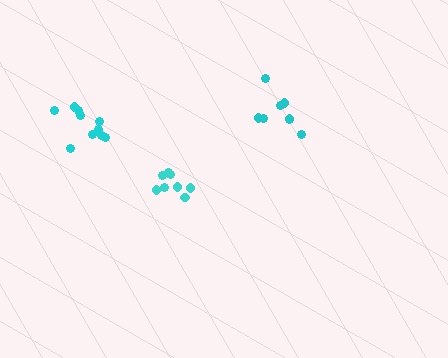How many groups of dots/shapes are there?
There are 3 groups.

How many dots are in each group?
Group 1: 8 dots, Group 2: 11 dots, Group 3: 8 dots (27 total).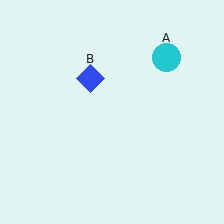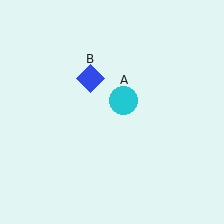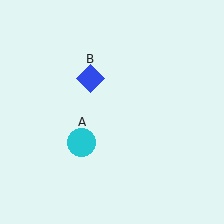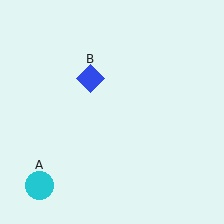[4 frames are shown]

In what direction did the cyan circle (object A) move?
The cyan circle (object A) moved down and to the left.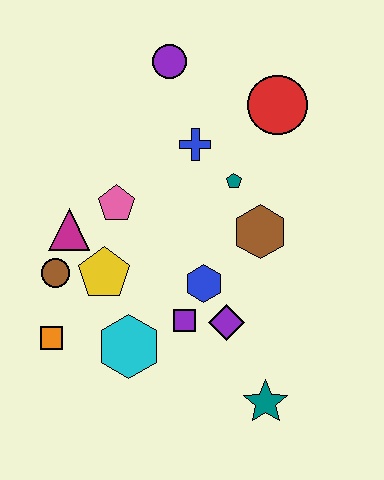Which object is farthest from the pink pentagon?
The teal star is farthest from the pink pentagon.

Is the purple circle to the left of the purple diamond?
Yes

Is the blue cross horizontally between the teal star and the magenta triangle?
Yes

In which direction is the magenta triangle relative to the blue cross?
The magenta triangle is to the left of the blue cross.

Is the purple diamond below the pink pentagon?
Yes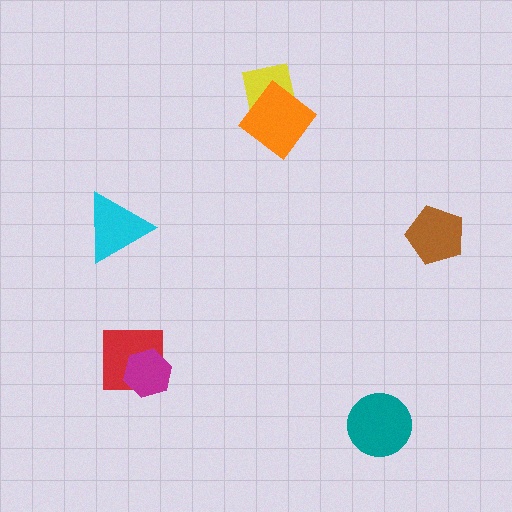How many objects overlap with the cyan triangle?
0 objects overlap with the cyan triangle.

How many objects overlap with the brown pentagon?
0 objects overlap with the brown pentagon.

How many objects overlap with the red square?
1 object overlaps with the red square.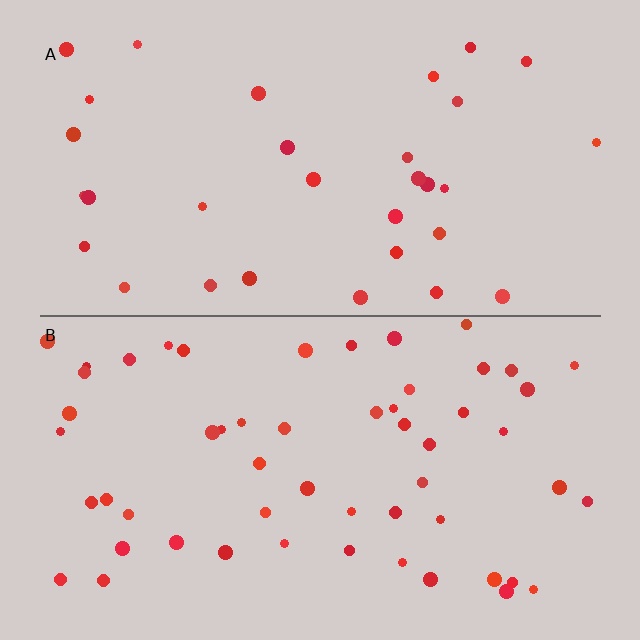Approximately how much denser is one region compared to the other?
Approximately 1.7× — region B over region A.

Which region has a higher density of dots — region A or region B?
B (the bottom).